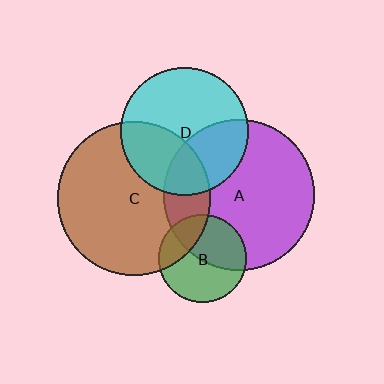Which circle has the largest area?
Circle C (brown).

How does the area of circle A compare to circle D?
Approximately 1.4 times.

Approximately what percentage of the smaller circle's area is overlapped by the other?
Approximately 45%.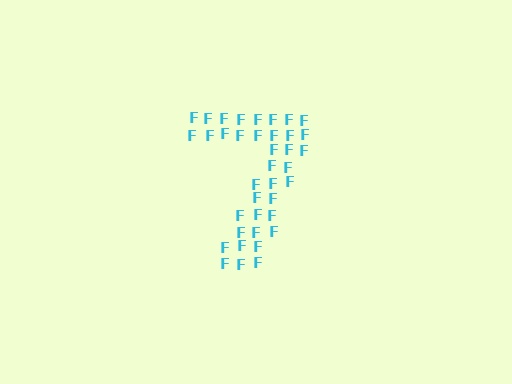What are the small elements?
The small elements are letter F's.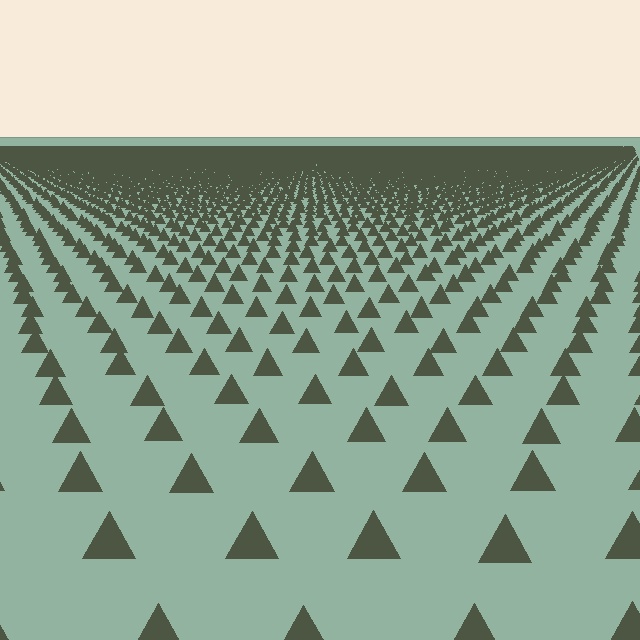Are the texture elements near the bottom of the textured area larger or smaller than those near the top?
Larger. Near the bottom, elements are closer to the viewer and appear at a bigger on-screen size.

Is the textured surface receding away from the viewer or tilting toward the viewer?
The surface is receding away from the viewer. Texture elements get smaller and denser toward the top.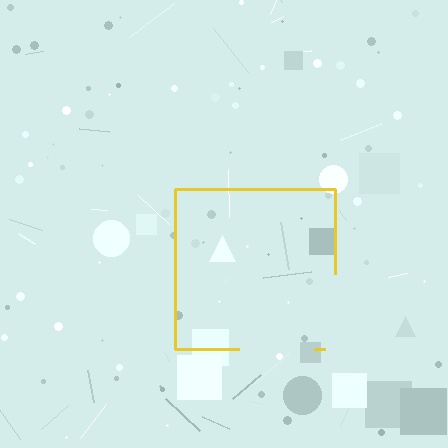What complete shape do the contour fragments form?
The contour fragments form a square.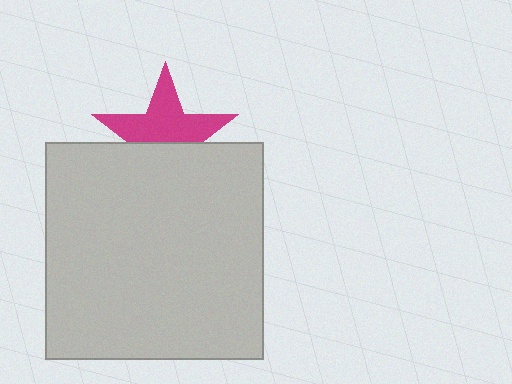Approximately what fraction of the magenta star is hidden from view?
Roughly 42% of the magenta star is hidden behind the light gray square.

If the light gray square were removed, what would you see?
You would see the complete magenta star.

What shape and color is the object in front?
The object in front is a light gray square.